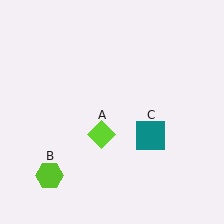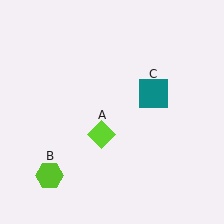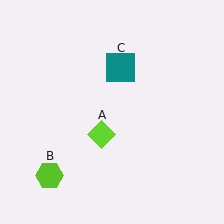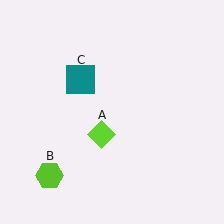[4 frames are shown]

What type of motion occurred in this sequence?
The teal square (object C) rotated counterclockwise around the center of the scene.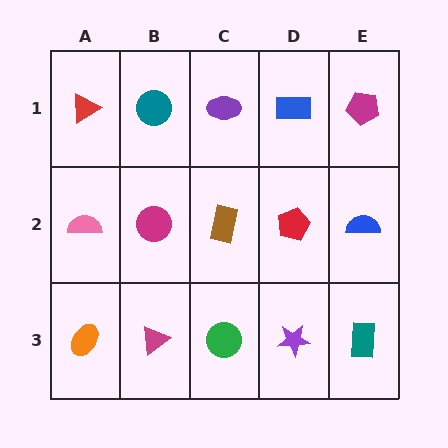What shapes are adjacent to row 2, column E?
A magenta pentagon (row 1, column E), a teal rectangle (row 3, column E), a red pentagon (row 2, column D).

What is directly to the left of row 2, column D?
A brown rectangle.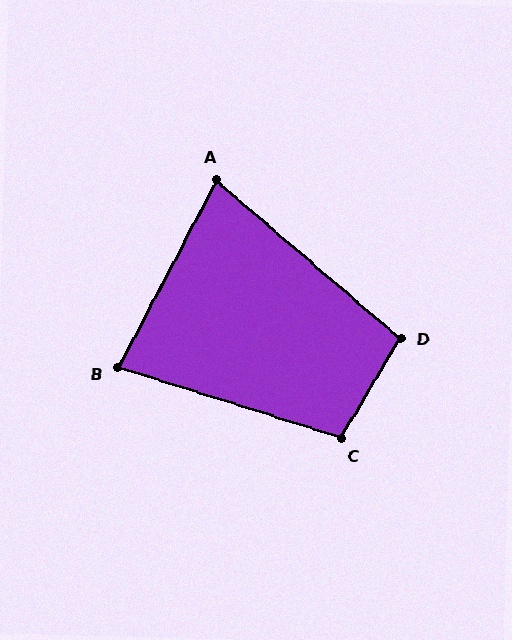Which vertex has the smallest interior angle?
A, at approximately 77 degrees.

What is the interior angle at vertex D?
Approximately 100 degrees (obtuse).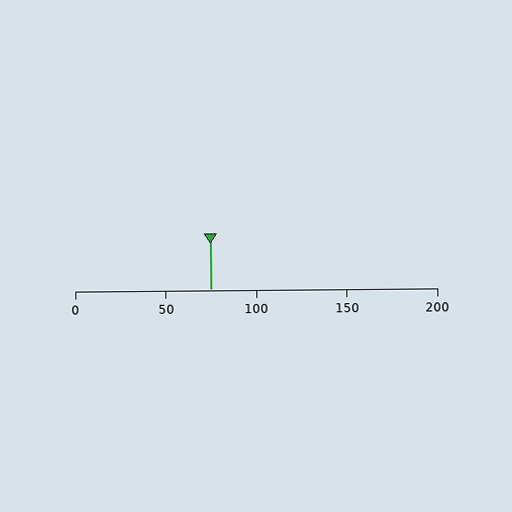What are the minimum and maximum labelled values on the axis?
The axis runs from 0 to 200.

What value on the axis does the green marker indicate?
The marker indicates approximately 75.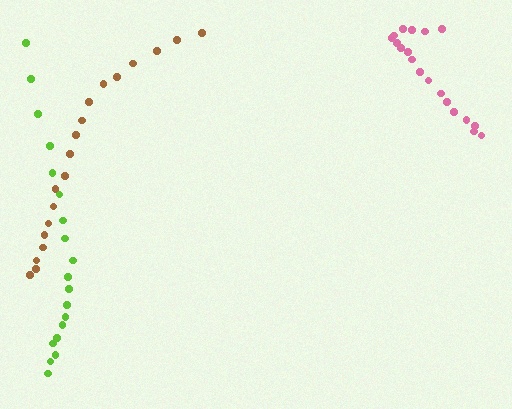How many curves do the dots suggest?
There are 3 distinct paths.